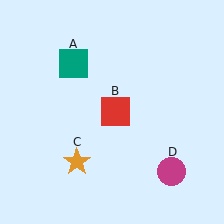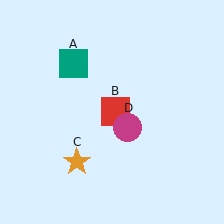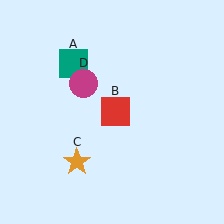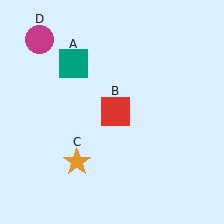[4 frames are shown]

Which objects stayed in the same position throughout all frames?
Teal square (object A) and red square (object B) and orange star (object C) remained stationary.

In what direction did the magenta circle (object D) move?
The magenta circle (object D) moved up and to the left.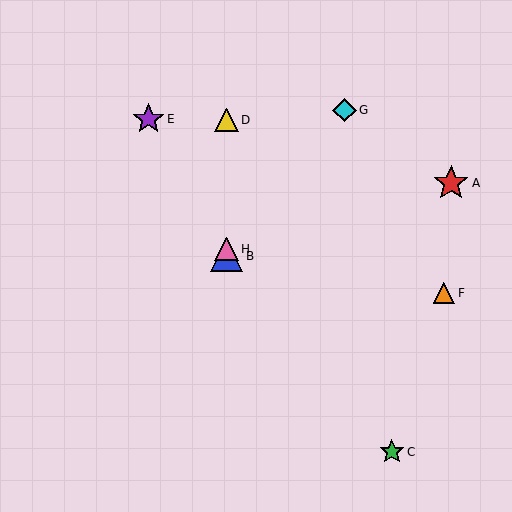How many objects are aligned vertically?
3 objects (B, D, H) are aligned vertically.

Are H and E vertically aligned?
No, H is at x≈227 and E is at x≈148.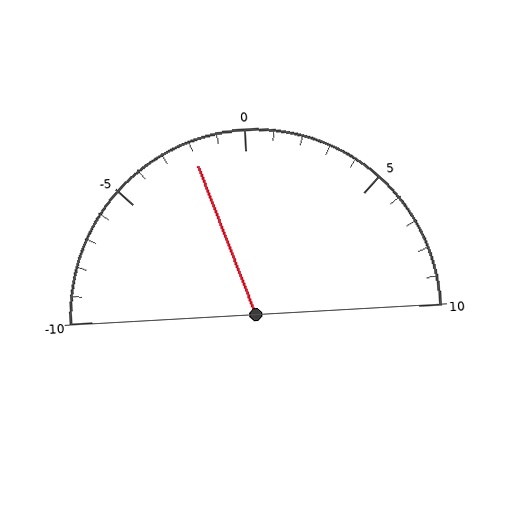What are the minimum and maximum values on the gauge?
The gauge ranges from -10 to 10.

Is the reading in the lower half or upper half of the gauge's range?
The reading is in the lower half of the range (-10 to 10).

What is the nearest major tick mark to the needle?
The nearest major tick mark is 0.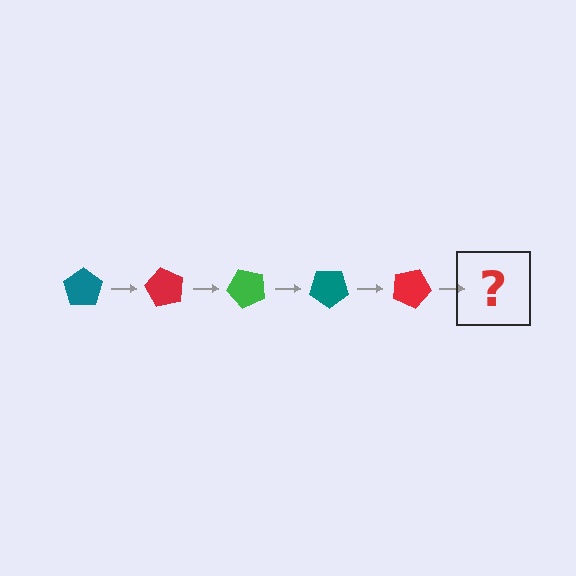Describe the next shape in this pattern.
It should be a green pentagon, rotated 300 degrees from the start.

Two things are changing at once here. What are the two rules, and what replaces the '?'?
The two rules are that it rotates 60 degrees each step and the color cycles through teal, red, and green. The '?' should be a green pentagon, rotated 300 degrees from the start.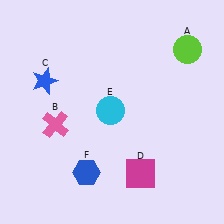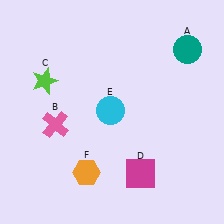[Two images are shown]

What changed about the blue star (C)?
In Image 1, C is blue. In Image 2, it changed to lime.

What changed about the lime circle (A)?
In Image 1, A is lime. In Image 2, it changed to teal.